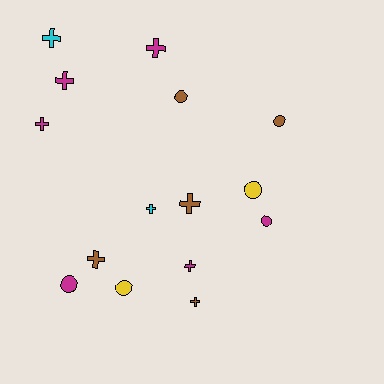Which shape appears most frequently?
Cross, with 9 objects.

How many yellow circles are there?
There are 2 yellow circles.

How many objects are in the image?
There are 15 objects.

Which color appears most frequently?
Magenta, with 6 objects.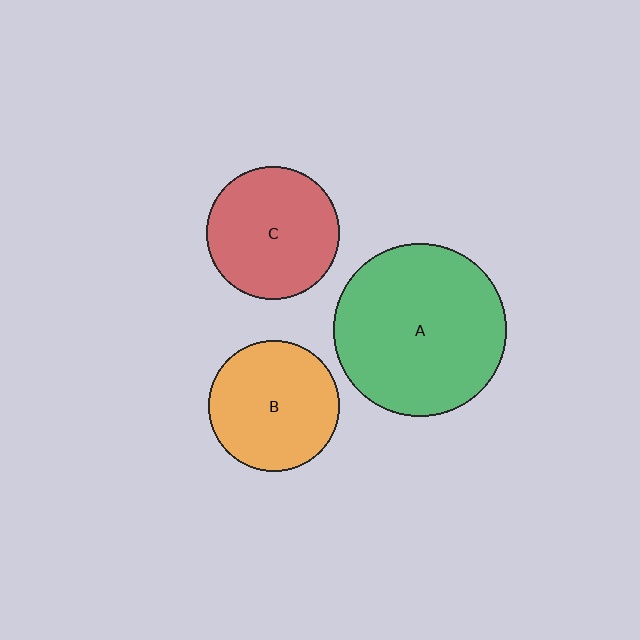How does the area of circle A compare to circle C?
Approximately 1.7 times.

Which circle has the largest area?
Circle A (green).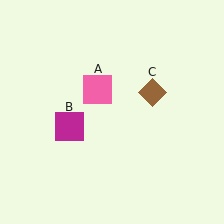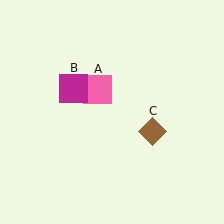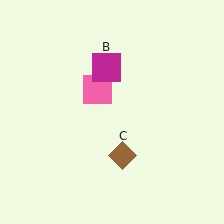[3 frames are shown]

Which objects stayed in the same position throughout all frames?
Pink square (object A) remained stationary.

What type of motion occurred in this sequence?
The magenta square (object B), brown diamond (object C) rotated clockwise around the center of the scene.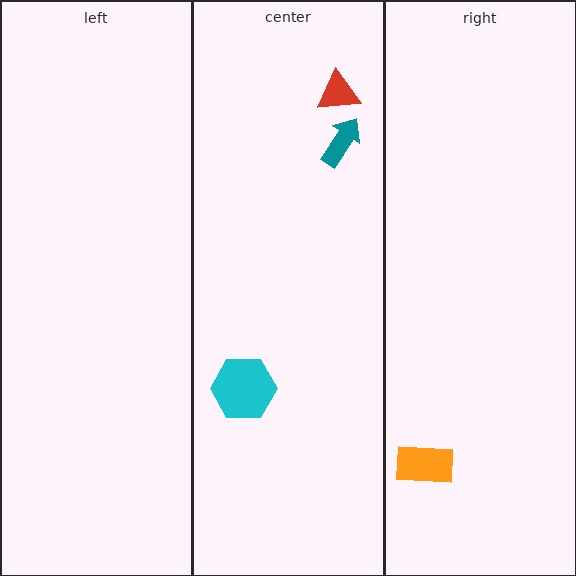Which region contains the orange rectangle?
The right region.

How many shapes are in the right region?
1.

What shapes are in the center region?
The red triangle, the cyan hexagon, the teal arrow.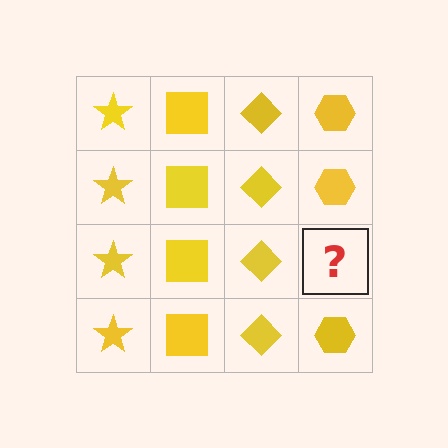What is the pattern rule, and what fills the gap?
The rule is that each column has a consistent shape. The gap should be filled with a yellow hexagon.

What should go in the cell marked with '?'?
The missing cell should contain a yellow hexagon.